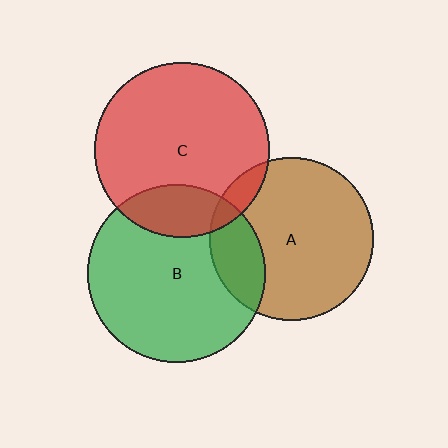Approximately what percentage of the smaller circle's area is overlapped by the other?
Approximately 20%.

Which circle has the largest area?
Circle B (green).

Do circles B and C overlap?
Yes.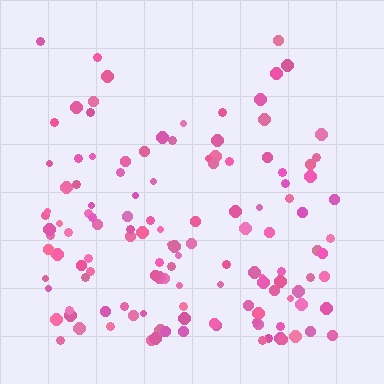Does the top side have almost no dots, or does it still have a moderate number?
Still a moderate number, just noticeably fewer than the bottom.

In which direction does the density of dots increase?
From top to bottom, with the bottom side densest.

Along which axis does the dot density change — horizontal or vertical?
Vertical.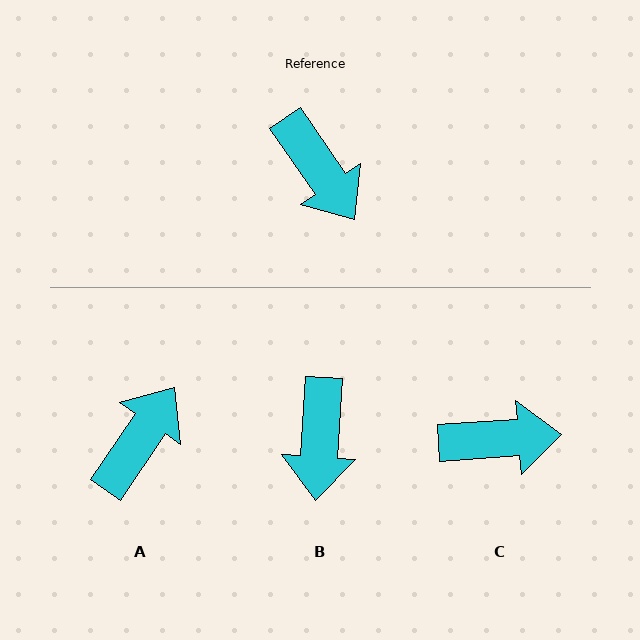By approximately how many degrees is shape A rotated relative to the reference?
Approximately 111 degrees counter-clockwise.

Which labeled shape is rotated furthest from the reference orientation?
A, about 111 degrees away.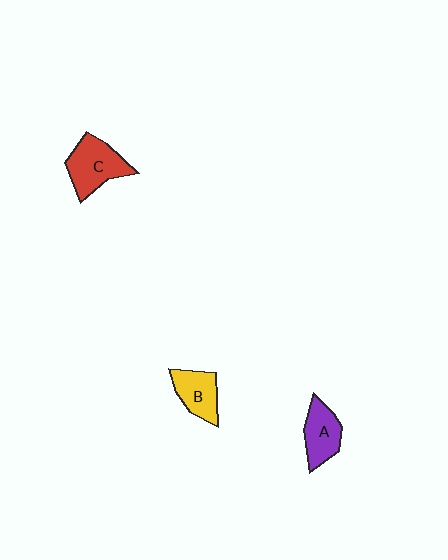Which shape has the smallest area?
Shape B (yellow).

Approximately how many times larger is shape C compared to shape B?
Approximately 1.3 times.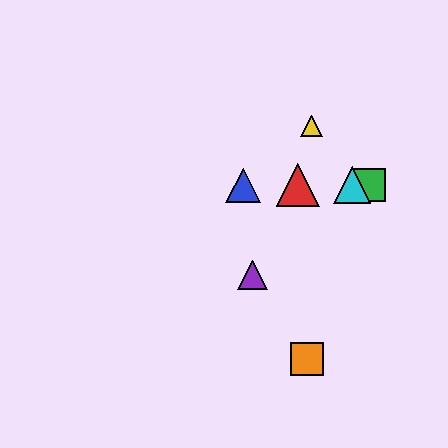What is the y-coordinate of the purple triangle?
The purple triangle is at y≈275.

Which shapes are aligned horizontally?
The red triangle, the blue triangle, the green square, the cyan triangle are aligned horizontally.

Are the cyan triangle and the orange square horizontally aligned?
No, the cyan triangle is at y≈185 and the orange square is at y≈359.